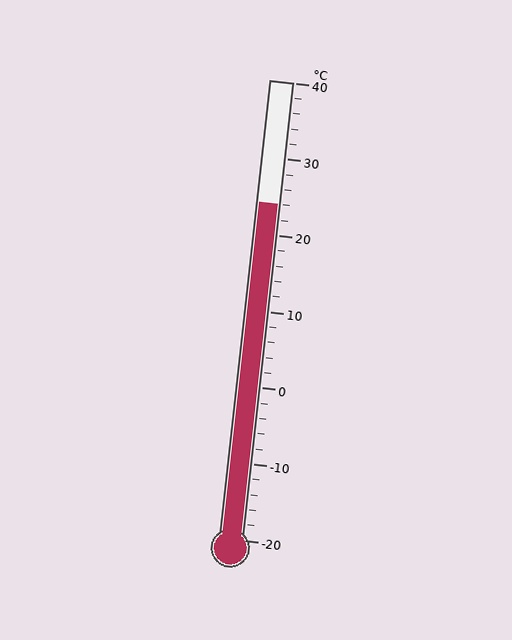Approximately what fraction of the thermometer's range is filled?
The thermometer is filled to approximately 75% of its range.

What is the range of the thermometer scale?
The thermometer scale ranges from -20°C to 40°C.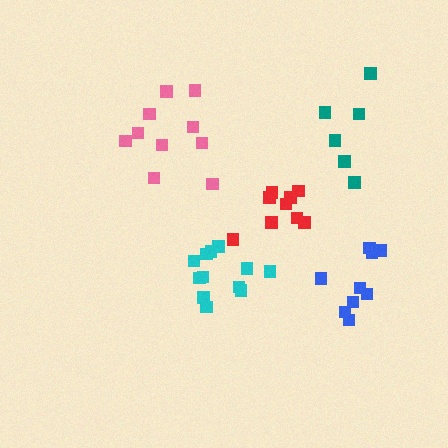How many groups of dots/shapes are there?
There are 5 groups.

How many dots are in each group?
Group 1: 10 dots, Group 2: 12 dots, Group 3: 9 dots, Group 4: 6 dots, Group 5: 9 dots (46 total).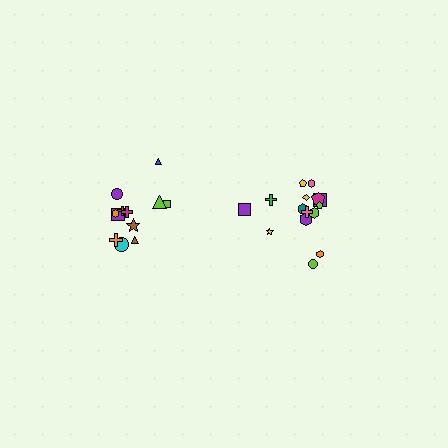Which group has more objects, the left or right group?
The right group.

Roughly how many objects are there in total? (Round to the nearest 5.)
Roughly 25 objects in total.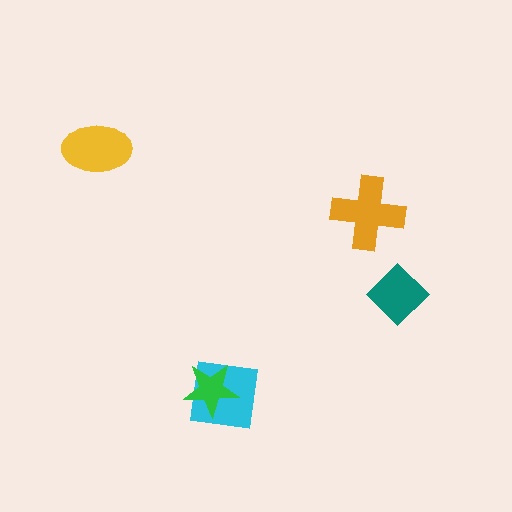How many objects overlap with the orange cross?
0 objects overlap with the orange cross.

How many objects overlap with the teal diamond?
0 objects overlap with the teal diamond.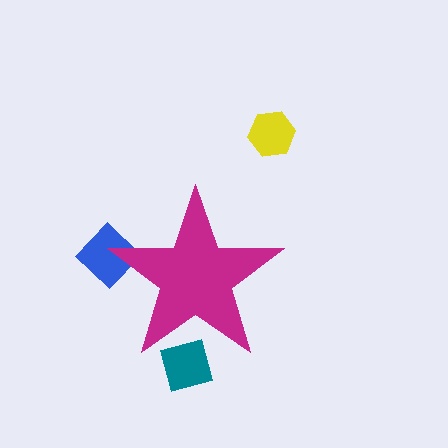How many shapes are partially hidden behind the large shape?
2 shapes are partially hidden.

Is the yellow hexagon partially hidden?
No, the yellow hexagon is fully visible.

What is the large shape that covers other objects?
A magenta star.